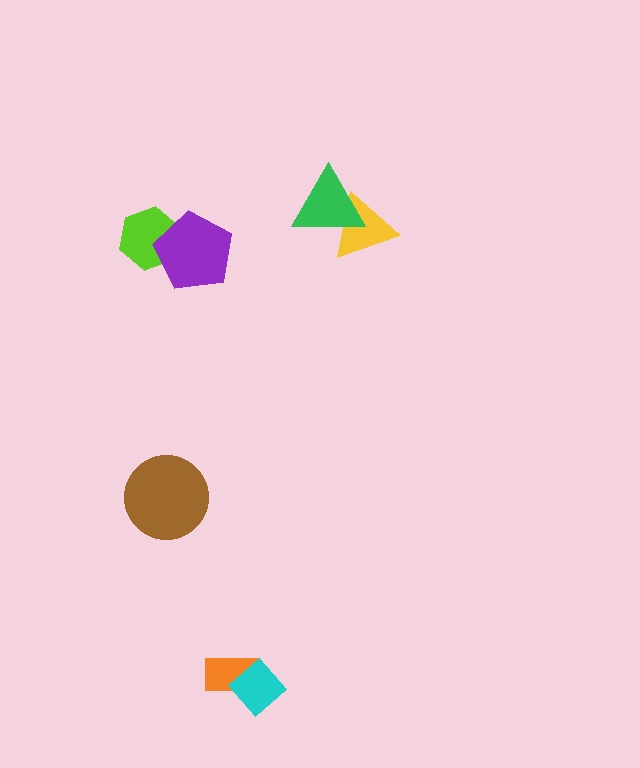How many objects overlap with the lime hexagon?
1 object overlaps with the lime hexagon.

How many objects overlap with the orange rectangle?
1 object overlaps with the orange rectangle.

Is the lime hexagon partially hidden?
Yes, it is partially covered by another shape.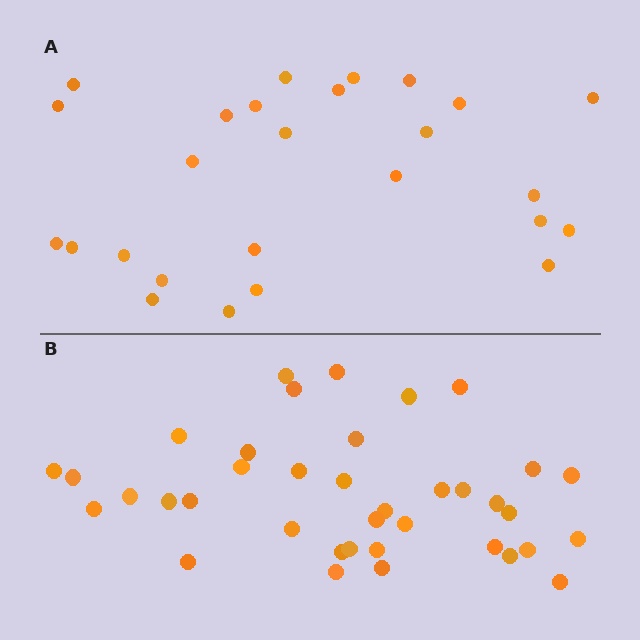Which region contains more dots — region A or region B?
Region B (the bottom region) has more dots.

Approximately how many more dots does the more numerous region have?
Region B has roughly 12 or so more dots than region A.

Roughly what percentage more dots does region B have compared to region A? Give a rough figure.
About 45% more.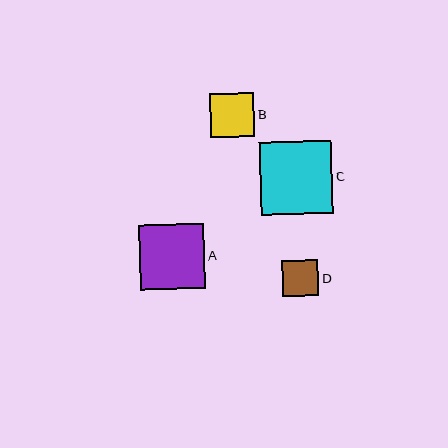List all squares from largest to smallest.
From largest to smallest: C, A, B, D.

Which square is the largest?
Square C is the largest with a size of approximately 73 pixels.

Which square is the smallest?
Square D is the smallest with a size of approximately 36 pixels.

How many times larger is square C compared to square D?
Square C is approximately 2.0 times the size of square D.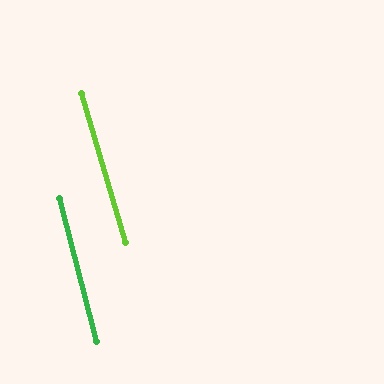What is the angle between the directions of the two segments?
Approximately 2 degrees.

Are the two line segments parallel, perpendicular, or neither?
Parallel — their directions differ by only 1.7°.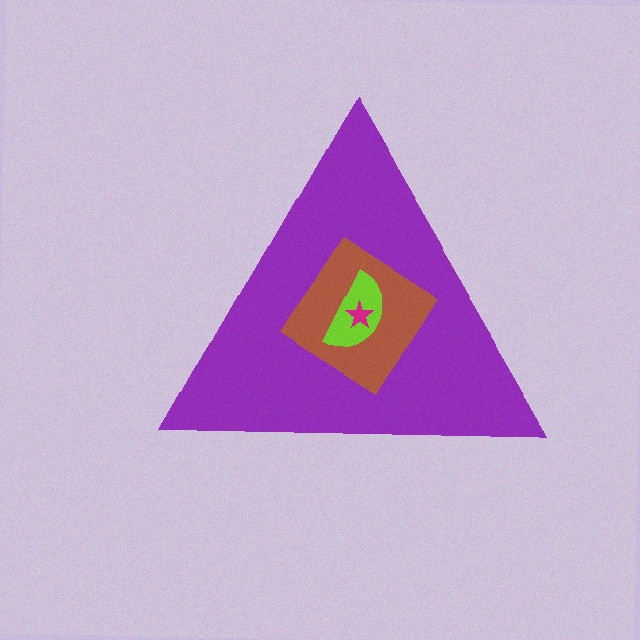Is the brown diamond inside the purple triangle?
Yes.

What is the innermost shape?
The magenta star.